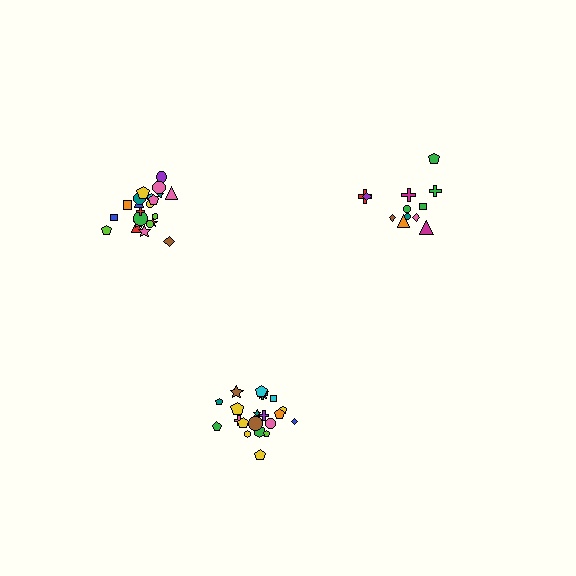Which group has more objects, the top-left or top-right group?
The top-left group.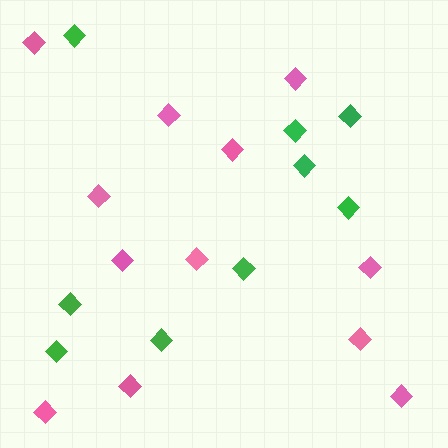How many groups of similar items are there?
There are 2 groups: one group of green diamonds (9) and one group of pink diamonds (12).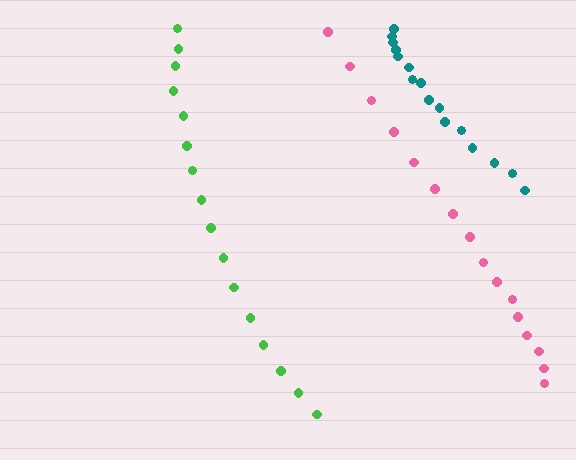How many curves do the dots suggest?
There are 3 distinct paths.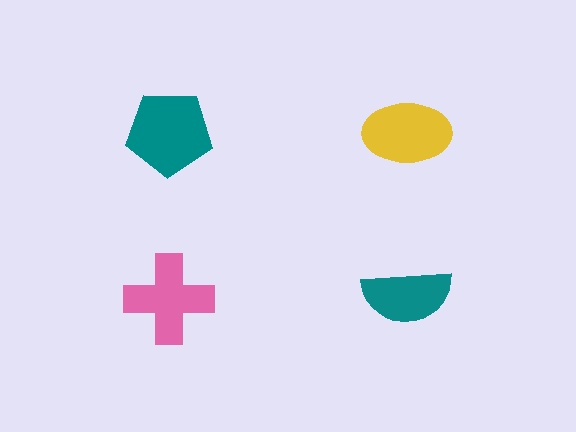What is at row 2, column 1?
A pink cross.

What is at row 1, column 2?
A yellow ellipse.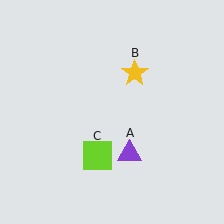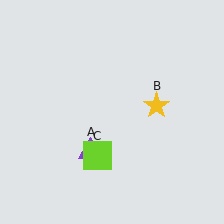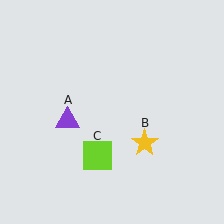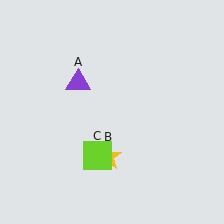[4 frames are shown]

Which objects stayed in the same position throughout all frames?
Lime square (object C) remained stationary.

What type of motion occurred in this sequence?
The purple triangle (object A), yellow star (object B) rotated clockwise around the center of the scene.